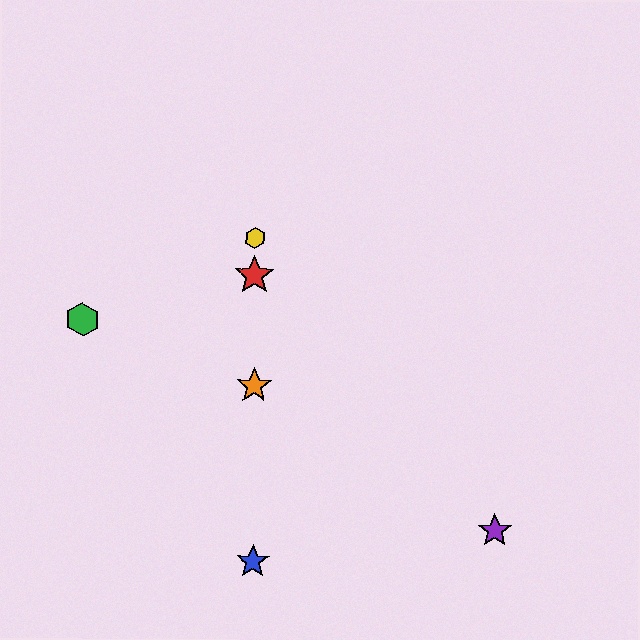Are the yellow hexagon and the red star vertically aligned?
Yes, both are at x≈255.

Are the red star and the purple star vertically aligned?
No, the red star is at x≈255 and the purple star is at x≈494.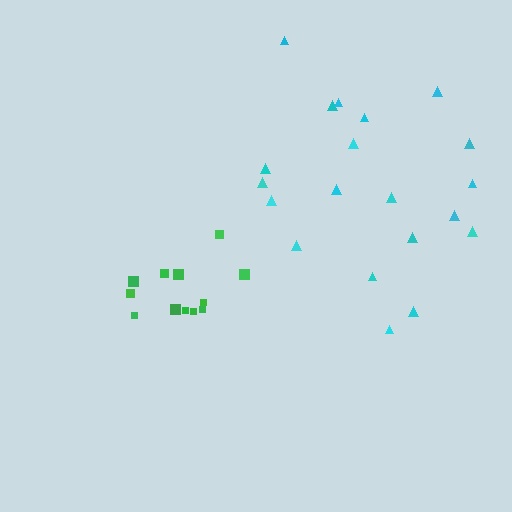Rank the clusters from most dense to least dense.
green, cyan.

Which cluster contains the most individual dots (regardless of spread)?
Cyan (20).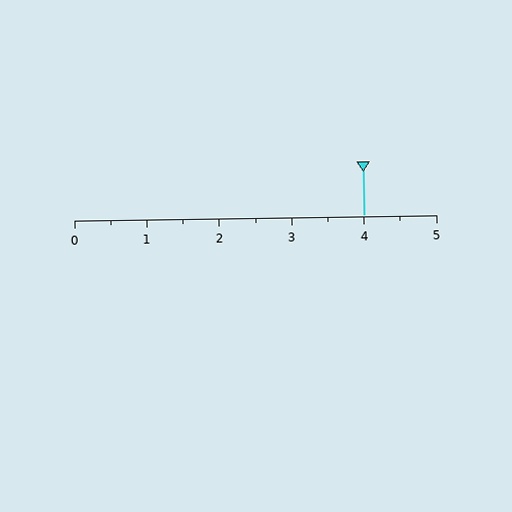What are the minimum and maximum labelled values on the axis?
The axis runs from 0 to 5.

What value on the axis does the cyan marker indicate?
The marker indicates approximately 4.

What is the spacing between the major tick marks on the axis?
The major ticks are spaced 1 apart.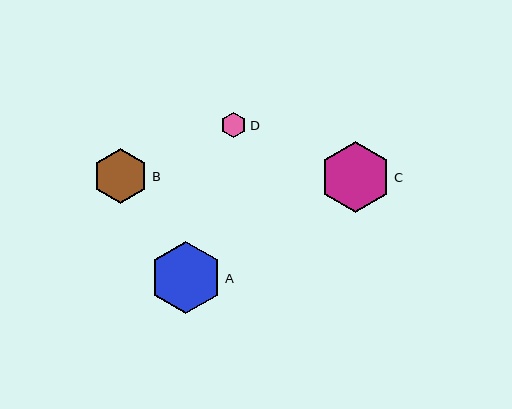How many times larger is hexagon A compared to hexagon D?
Hexagon A is approximately 2.9 times the size of hexagon D.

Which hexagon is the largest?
Hexagon A is the largest with a size of approximately 73 pixels.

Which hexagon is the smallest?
Hexagon D is the smallest with a size of approximately 25 pixels.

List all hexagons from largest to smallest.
From largest to smallest: A, C, B, D.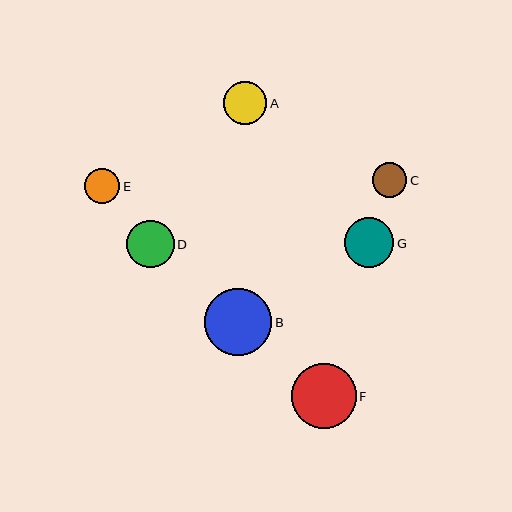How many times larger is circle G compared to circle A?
Circle G is approximately 1.2 times the size of circle A.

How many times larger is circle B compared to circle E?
Circle B is approximately 1.9 times the size of circle E.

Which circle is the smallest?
Circle C is the smallest with a size of approximately 34 pixels.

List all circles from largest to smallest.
From largest to smallest: B, F, G, D, A, E, C.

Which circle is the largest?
Circle B is the largest with a size of approximately 67 pixels.